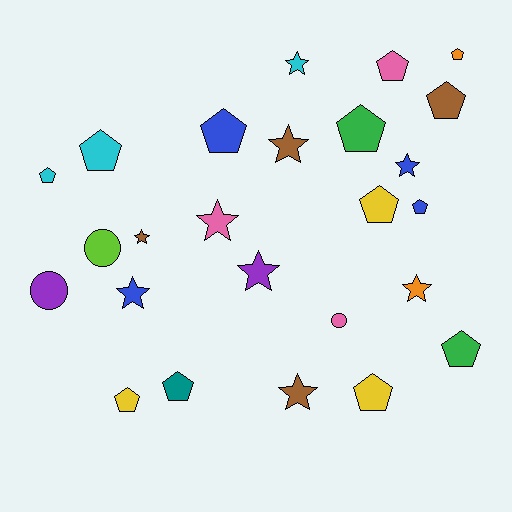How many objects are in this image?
There are 25 objects.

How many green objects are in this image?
There are 2 green objects.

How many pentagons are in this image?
There are 13 pentagons.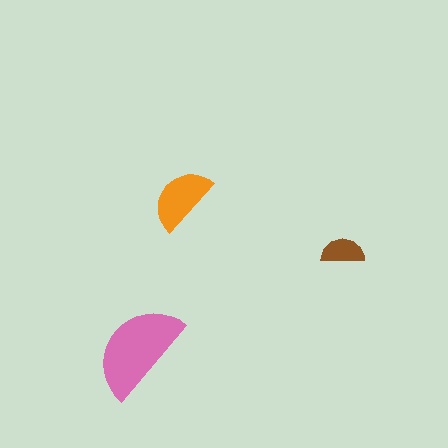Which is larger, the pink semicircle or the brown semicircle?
The pink one.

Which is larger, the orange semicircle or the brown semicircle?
The orange one.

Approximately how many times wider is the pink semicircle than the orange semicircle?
About 1.5 times wider.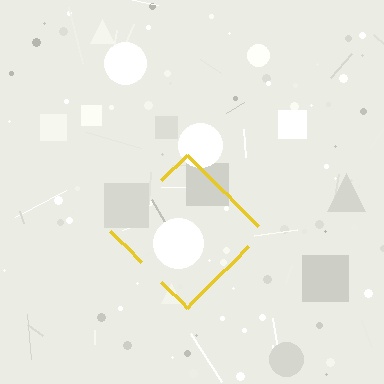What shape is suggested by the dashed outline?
The dashed outline suggests a diamond.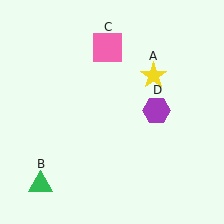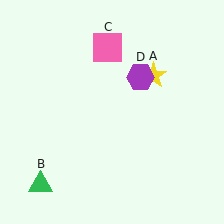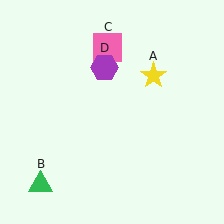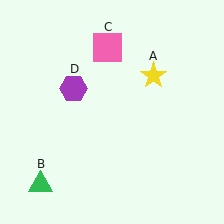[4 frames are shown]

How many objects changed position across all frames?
1 object changed position: purple hexagon (object D).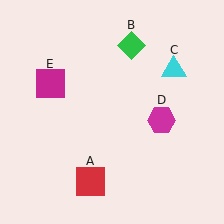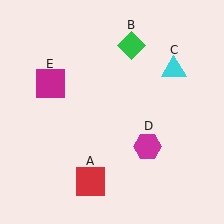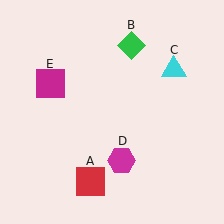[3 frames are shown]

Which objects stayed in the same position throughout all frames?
Red square (object A) and green diamond (object B) and cyan triangle (object C) and magenta square (object E) remained stationary.